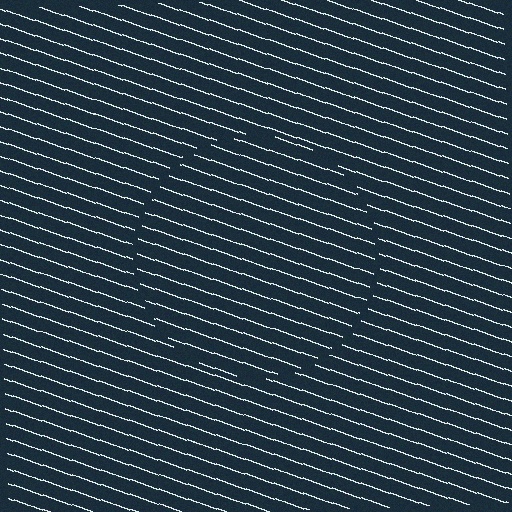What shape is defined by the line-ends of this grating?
An illusory circle. The interior of the shape contains the same grating, shifted by half a period — the contour is defined by the phase discontinuity where line-ends from the inner and outer gratings abut.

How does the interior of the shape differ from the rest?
The interior of the shape contains the same grating, shifted by half a period — the contour is defined by the phase discontinuity where line-ends from the inner and outer gratings abut.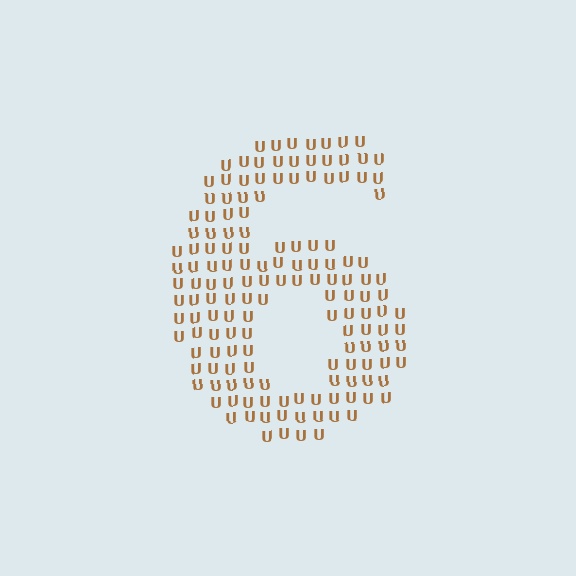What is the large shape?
The large shape is the digit 6.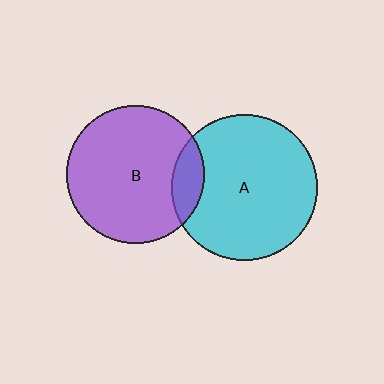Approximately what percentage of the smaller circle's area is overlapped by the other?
Approximately 15%.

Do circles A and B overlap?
Yes.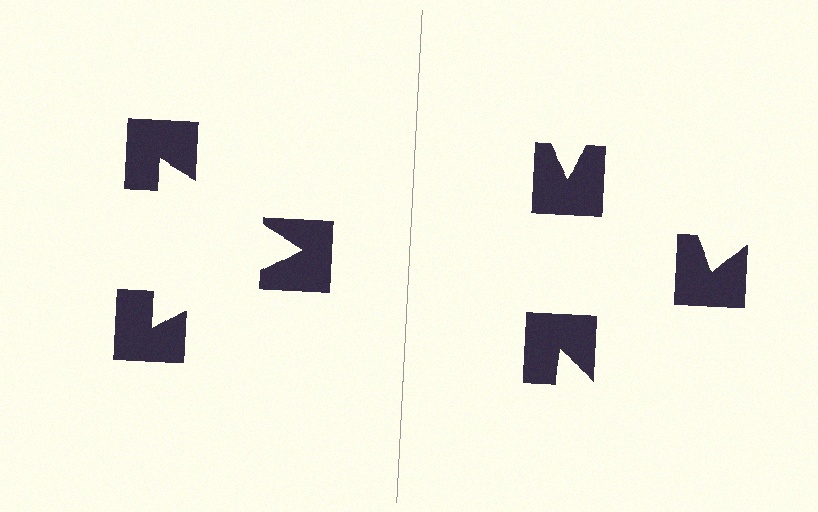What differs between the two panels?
The notched squares are positioned identically on both sides; only the wedge orientations differ. On the left they align to a triangle; on the right they are misaligned.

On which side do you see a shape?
An illusory triangle appears on the left side. On the right side the wedge cuts are rotated, so no coherent shape forms.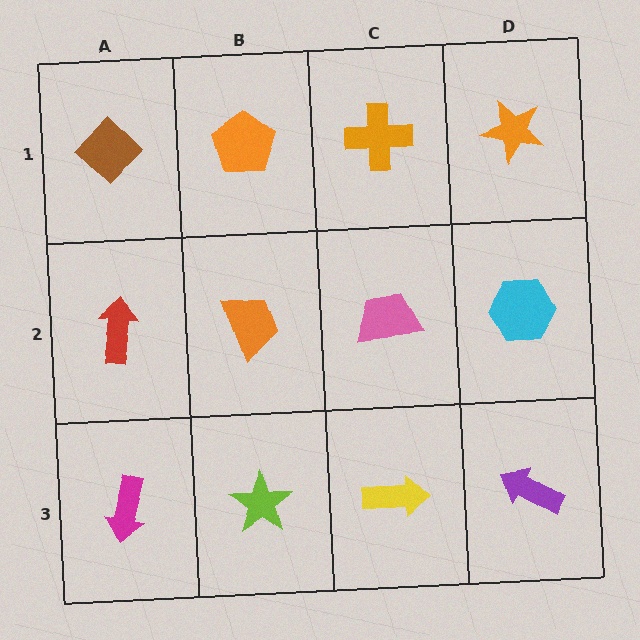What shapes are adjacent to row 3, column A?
A red arrow (row 2, column A), a lime star (row 3, column B).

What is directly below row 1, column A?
A red arrow.